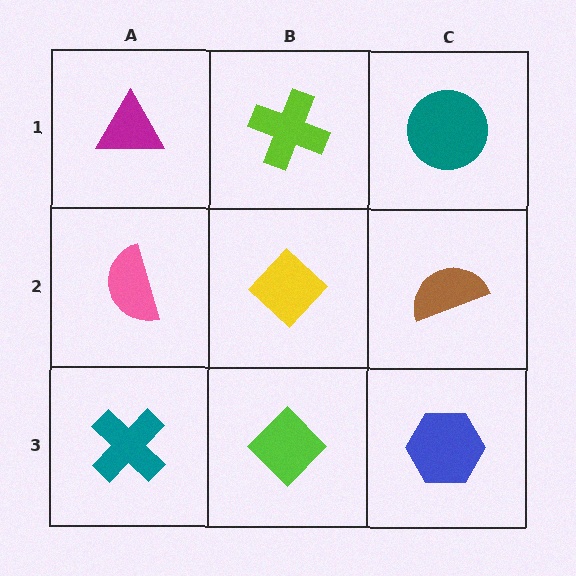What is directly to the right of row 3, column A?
A lime diamond.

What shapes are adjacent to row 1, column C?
A brown semicircle (row 2, column C), a lime cross (row 1, column B).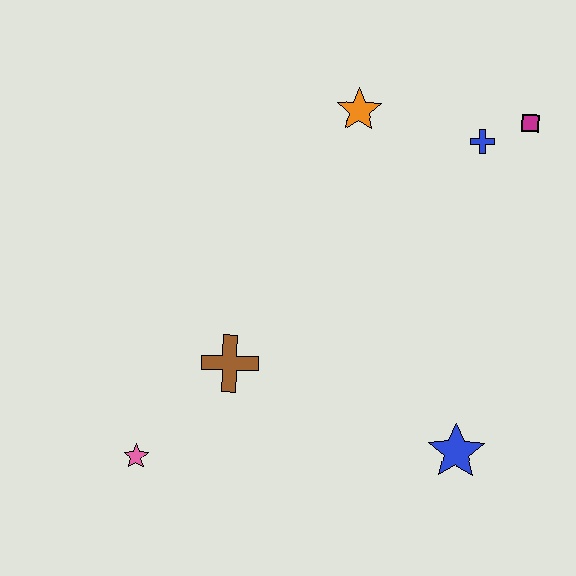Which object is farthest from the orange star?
The pink star is farthest from the orange star.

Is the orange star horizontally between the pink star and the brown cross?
No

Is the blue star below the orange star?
Yes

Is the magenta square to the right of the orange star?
Yes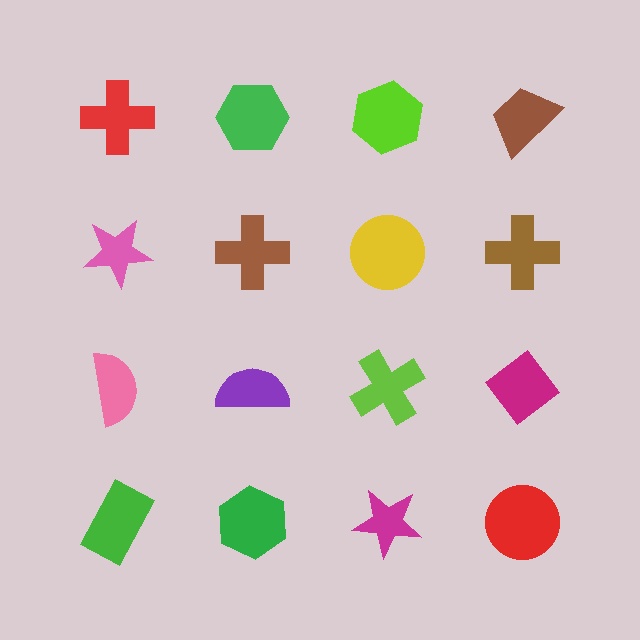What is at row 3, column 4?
A magenta diamond.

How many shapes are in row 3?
4 shapes.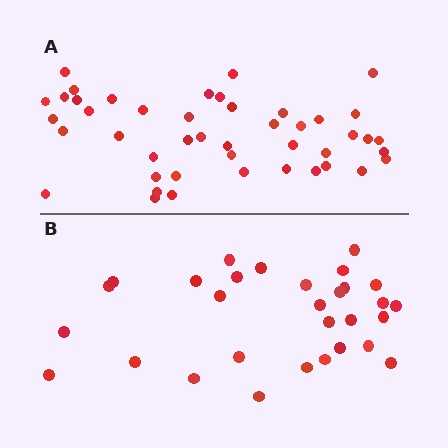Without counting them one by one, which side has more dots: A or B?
Region A (the top region) has more dots.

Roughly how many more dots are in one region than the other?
Region A has approximately 15 more dots than region B.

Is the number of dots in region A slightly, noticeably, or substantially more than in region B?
Region A has substantially more. The ratio is roughly 1.5 to 1.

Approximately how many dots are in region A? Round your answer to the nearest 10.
About 40 dots. (The exact count is 45, which rounds to 40.)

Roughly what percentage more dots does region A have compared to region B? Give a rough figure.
About 50% more.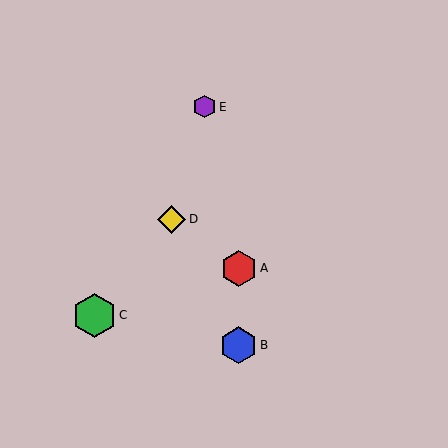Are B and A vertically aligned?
Yes, both are at x≈239.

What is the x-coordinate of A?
Object A is at x≈239.